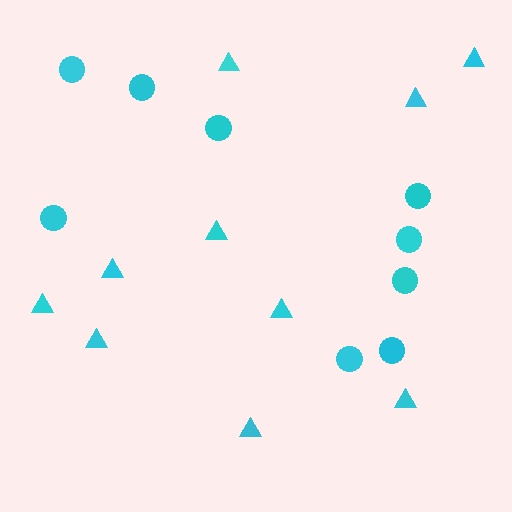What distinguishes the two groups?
There are 2 groups: one group of circles (9) and one group of triangles (10).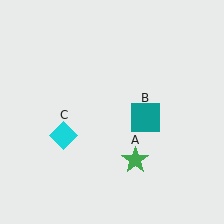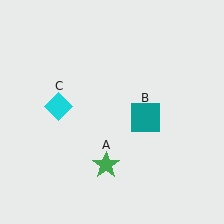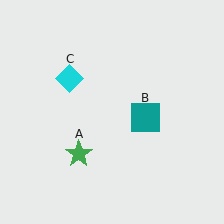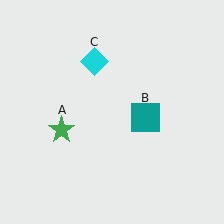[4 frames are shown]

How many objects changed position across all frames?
2 objects changed position: green star (object A), cyan diamond (object C).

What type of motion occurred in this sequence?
The green star (object A), cyan diamond (object C) rotated clockwise around the center of the scene.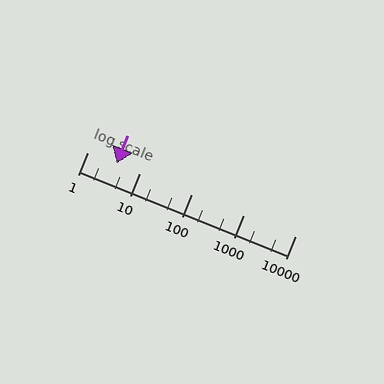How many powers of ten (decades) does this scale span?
The scale spans 4 decades, from 1 to 10000.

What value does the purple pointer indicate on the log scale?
The pointer indicates approximately 3.6.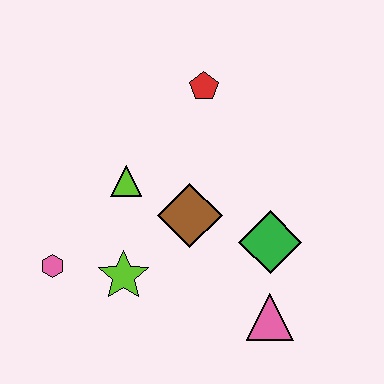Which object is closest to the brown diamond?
The lime triangle is closest to the brown diamond.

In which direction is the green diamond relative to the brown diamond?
The green diamond is to the right of the brown diamond.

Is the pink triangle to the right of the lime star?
Yes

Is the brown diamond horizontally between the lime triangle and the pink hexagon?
No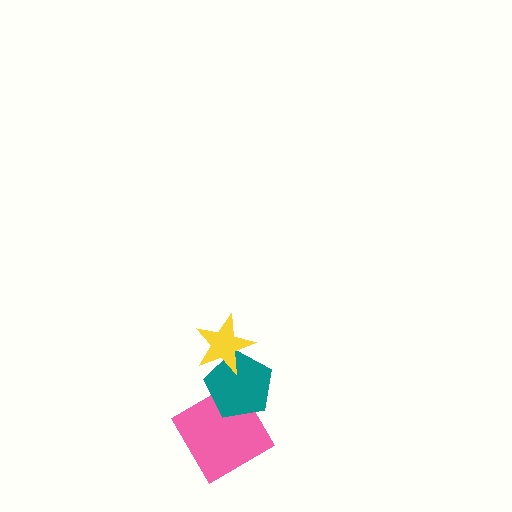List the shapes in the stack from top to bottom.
From top to bottom: the yellow star, the teal pentagon, the pink diamond.